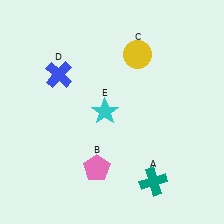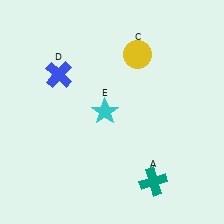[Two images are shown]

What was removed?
The pink pentagon (B) was removed in Image 2.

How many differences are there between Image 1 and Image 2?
There is 1 difference between the two images.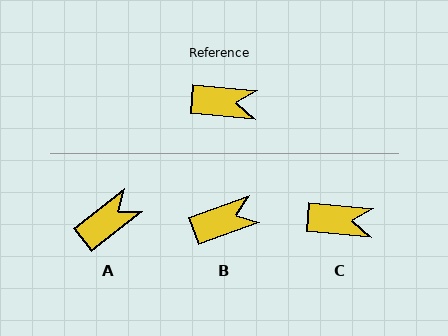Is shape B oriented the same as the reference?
No, it is off by about 24 degrees.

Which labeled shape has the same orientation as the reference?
C.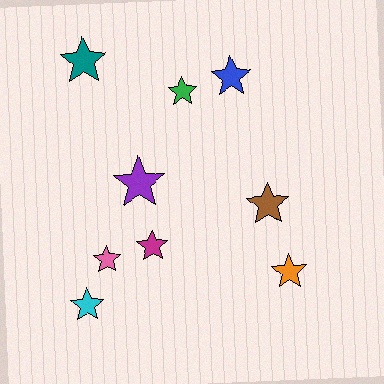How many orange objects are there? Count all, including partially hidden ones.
There is 1 orange object.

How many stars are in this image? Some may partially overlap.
There are 9 stars.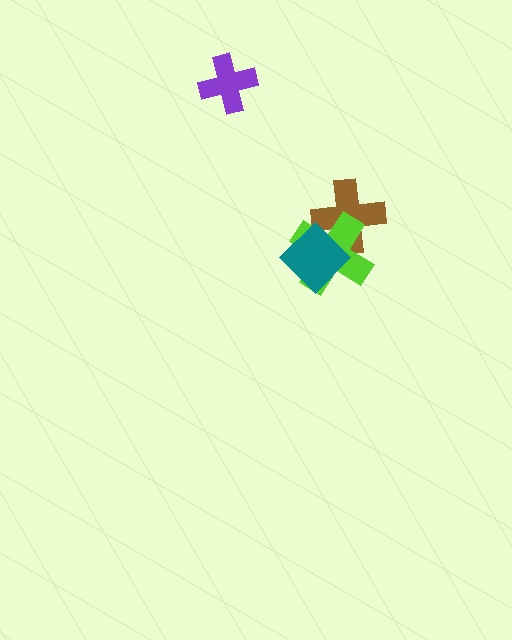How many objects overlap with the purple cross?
0 objects overlap with the purple cross.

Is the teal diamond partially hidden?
No, no other shape covers it.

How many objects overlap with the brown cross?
2 objects overlap with the brown cross.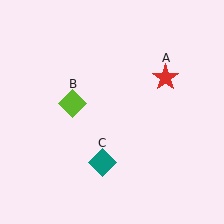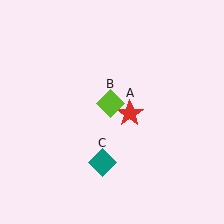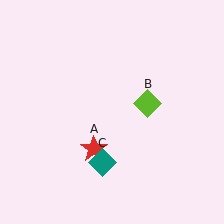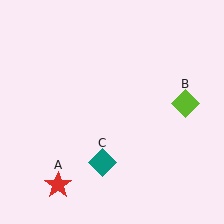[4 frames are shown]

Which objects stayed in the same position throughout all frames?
Teal diamond (object C) remained stationary.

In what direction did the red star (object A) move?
The red star (object A) moved down and to the left.